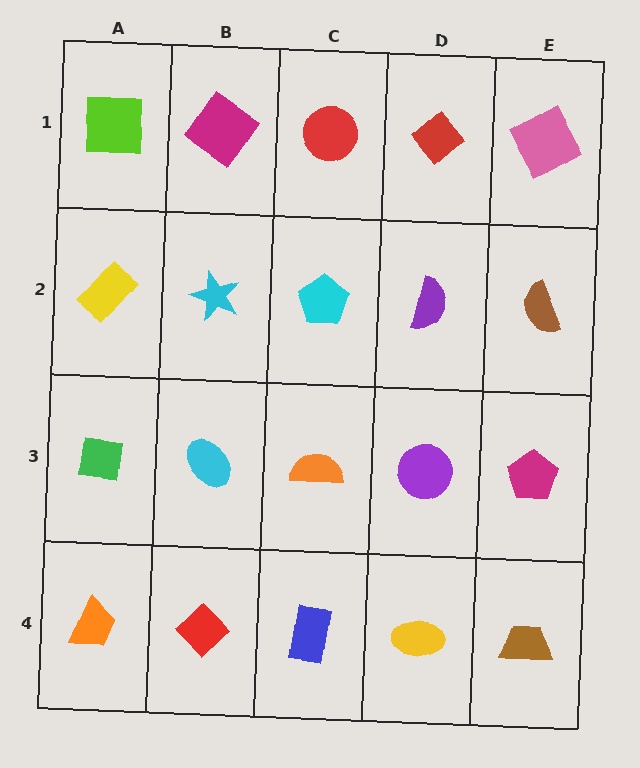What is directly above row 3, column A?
A yellow rectangle.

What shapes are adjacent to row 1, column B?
A cyan star (row 2, column B), a lime square (row 1, column A), a red circle (row 1, column C).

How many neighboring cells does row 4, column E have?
2.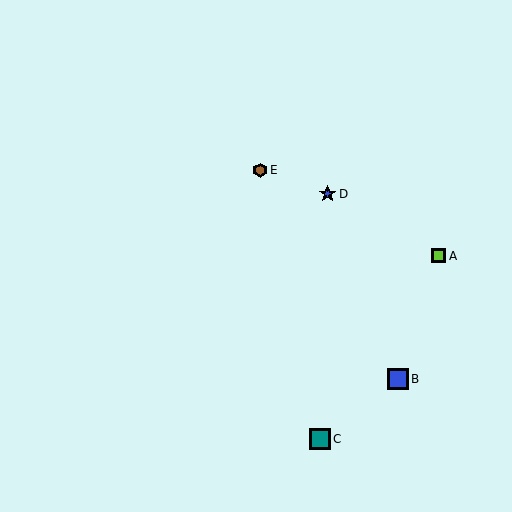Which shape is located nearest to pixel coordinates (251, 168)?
The brown hexagon (labeled E) at (260, 170) is nearest to that location.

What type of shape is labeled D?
Shape D is a blue star.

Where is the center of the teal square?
The center of the teal square is at (320, 439).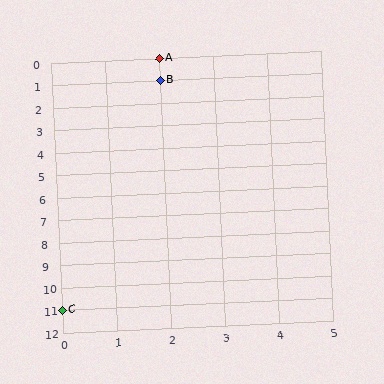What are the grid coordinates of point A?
Point A is at grid coordinates (2, 0).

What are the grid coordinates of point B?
Point B is at grid coordinates (2, 1).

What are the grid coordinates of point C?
Point C is at grid coordinates (0, 11).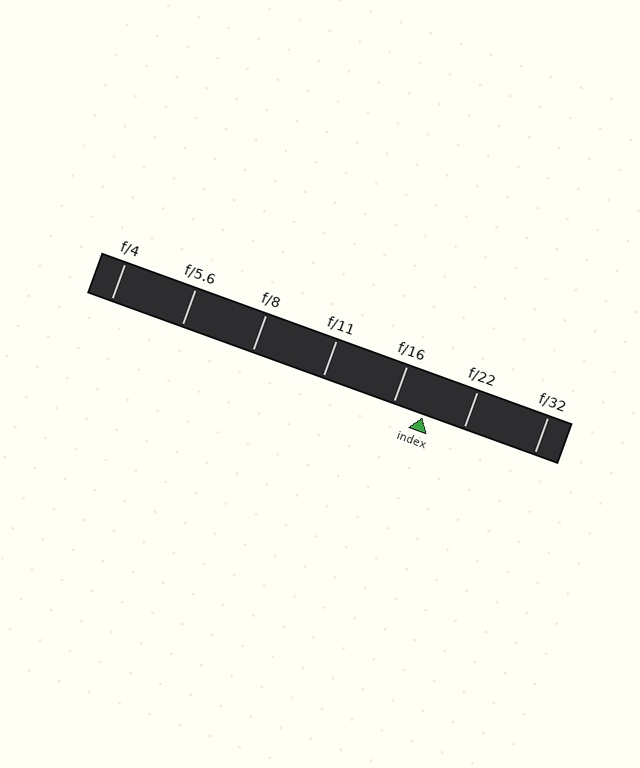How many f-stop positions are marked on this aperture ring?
There are 7 f-stop positions marked.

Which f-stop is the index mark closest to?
The index mark is closest to f/16.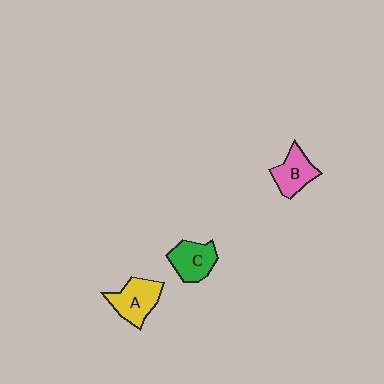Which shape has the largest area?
Shape A (yellow).